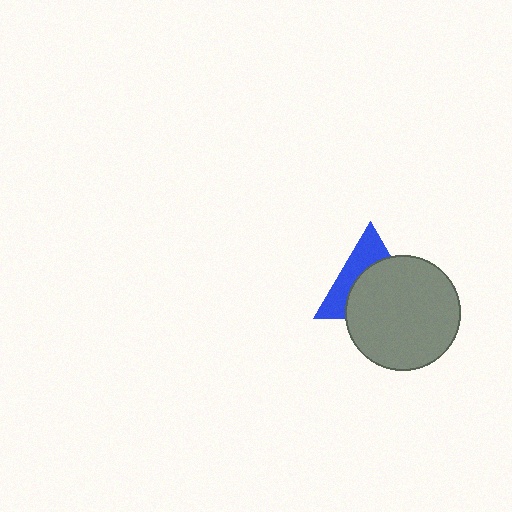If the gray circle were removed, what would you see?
You would see the complete blue triangle.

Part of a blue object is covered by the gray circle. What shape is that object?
It is a triangle.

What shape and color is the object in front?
The object in front is a gray circle.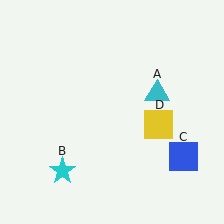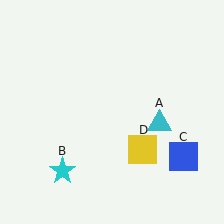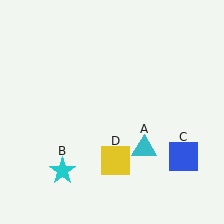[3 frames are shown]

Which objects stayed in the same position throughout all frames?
Cyan star (object B) and blue square (object C) remained stationary.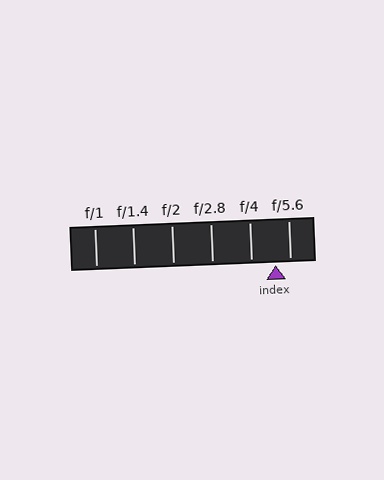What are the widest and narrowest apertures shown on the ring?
The widest aperture shown is f/1 and the narrowest is f/5.6.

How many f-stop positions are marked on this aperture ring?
There are 6 f-stop positions marked.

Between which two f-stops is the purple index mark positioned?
The index mark is between f/4 and f/5.6.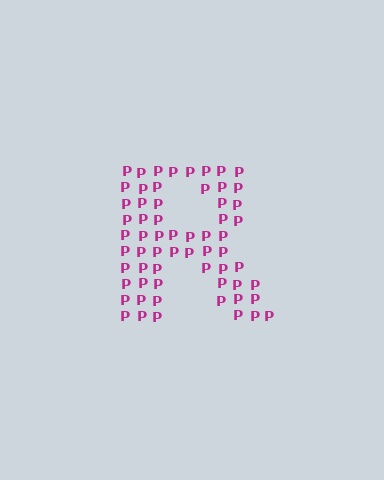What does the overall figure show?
The overall figure shows the letter R.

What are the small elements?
The small elements are letter P's.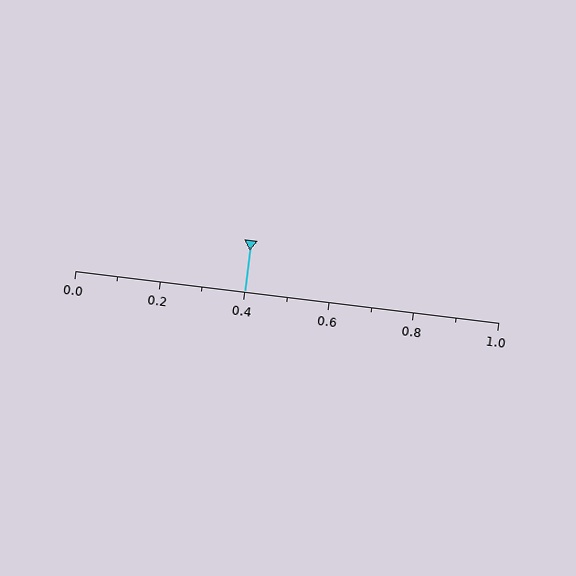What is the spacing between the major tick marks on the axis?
The major ticks are spaced 0.2 apart.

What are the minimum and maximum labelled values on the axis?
The axis runs from 0.0 to 1.0.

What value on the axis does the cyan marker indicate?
The marker indicates approximately 0.4.